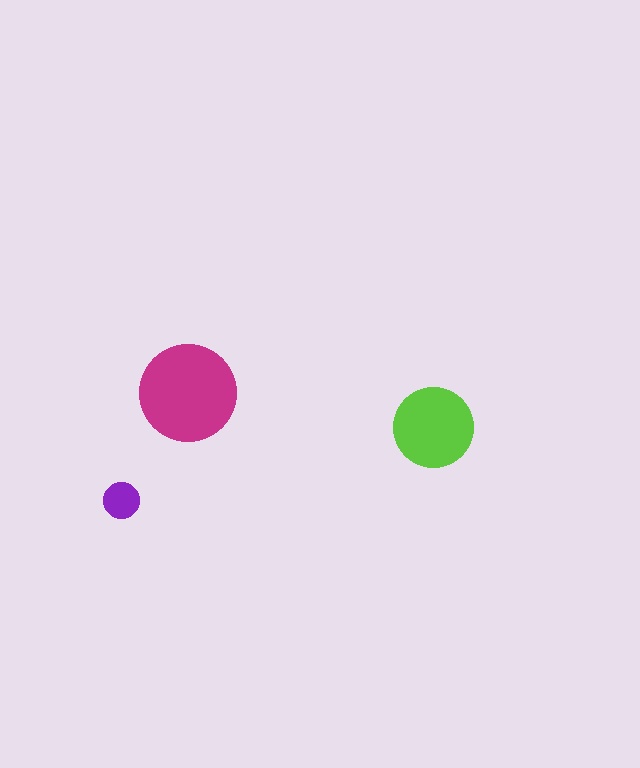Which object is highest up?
The magenta circle is topmost.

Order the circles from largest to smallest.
the magenta one, the lime one, the purple one.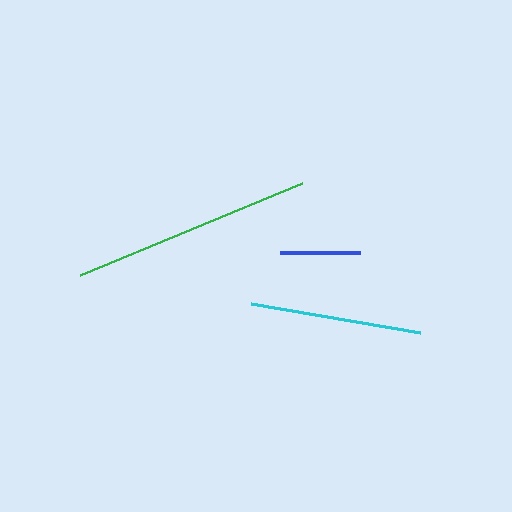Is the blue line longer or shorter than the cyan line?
The cyan line is longer than the blue line.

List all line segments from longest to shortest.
From longest to shortest: green, cyan, blue.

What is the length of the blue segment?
The blue segment is approximately 80 pixels long.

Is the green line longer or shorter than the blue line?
The green line is longer than the blue line.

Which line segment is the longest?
The green line is the longest at approximately 240 pixels.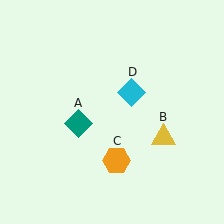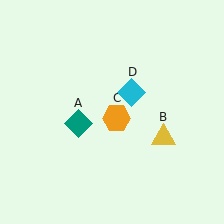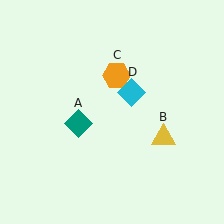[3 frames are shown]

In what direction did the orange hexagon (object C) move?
The orange hexagon (object C) moved up.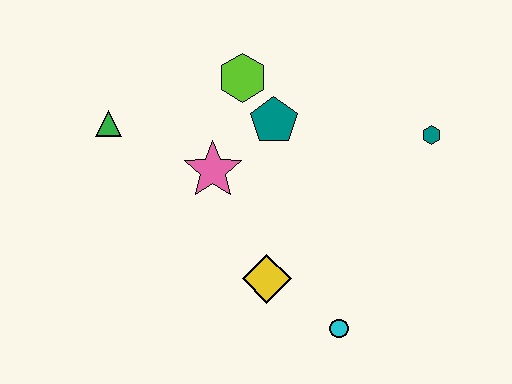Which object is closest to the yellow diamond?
The cyan circle is closest to the yellow diamond.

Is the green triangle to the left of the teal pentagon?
Yes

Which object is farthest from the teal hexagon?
The green triangle is farthest from the teal hexagon.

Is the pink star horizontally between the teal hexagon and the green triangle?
Yes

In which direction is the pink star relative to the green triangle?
The pink star is to the right of the green triangle.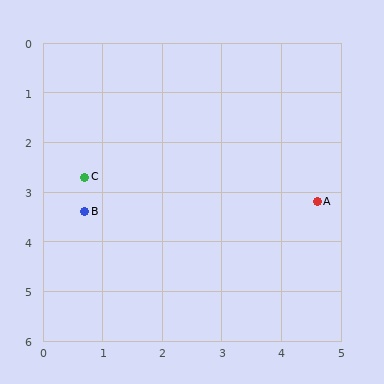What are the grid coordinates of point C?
Point C is at approximately (0.7, 2.7).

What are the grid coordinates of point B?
Point B is at approximately (0.7, 3.4).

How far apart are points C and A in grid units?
Points C and A are about 3.9 grid units apart.